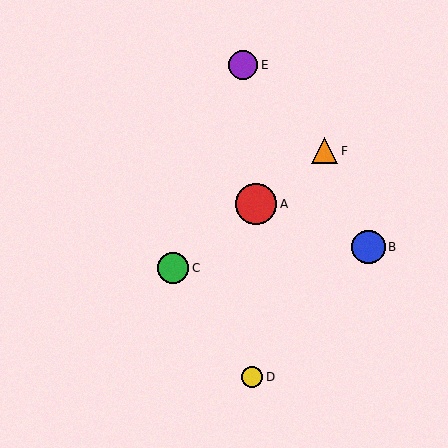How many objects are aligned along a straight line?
3 objects (A, C, F) are aligned along a straight line.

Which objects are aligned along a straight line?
Objects A, C, F are aligned along a straight line.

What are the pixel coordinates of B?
Object B is at (369, 247).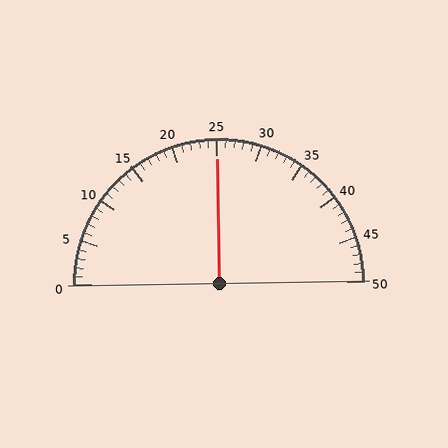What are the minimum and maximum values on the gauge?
The gauge ranges from 0 to 50.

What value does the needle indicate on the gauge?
The needle indicates approximately 25.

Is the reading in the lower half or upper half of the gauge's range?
The reading is in the upper half of the range (0 to 50).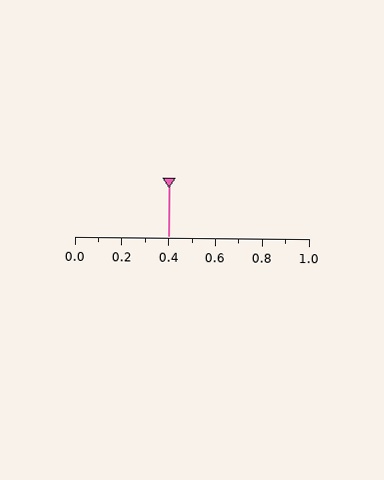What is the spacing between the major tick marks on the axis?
The major ticks are spaced 0.2 apart.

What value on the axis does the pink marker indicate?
The marker indicates approximately 0.4.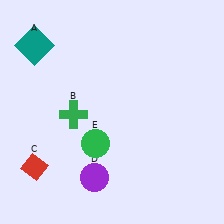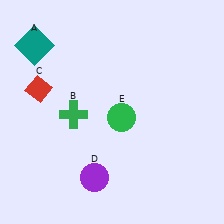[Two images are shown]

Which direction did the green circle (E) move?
The green circle (E) moved right.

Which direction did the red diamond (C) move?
The red diamond (C) moved up.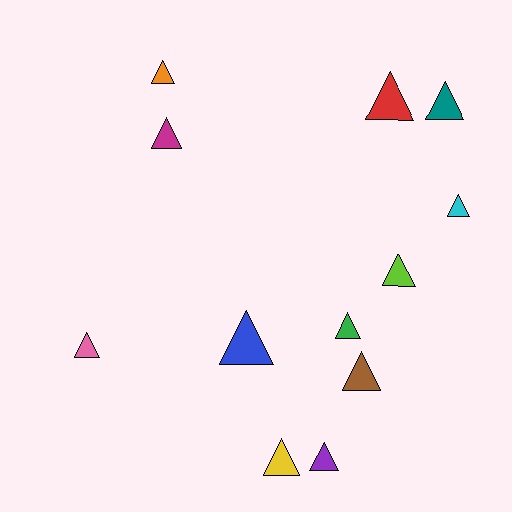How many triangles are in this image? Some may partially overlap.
There are 12 triangles.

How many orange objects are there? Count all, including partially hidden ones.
There is 1 orange object.